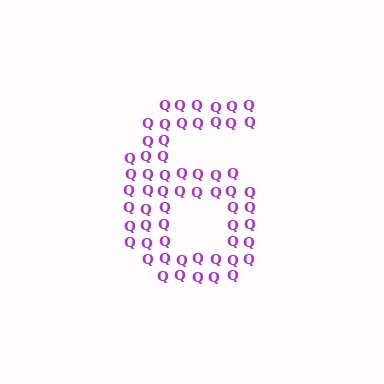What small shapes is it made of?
It is made of small letter Q's.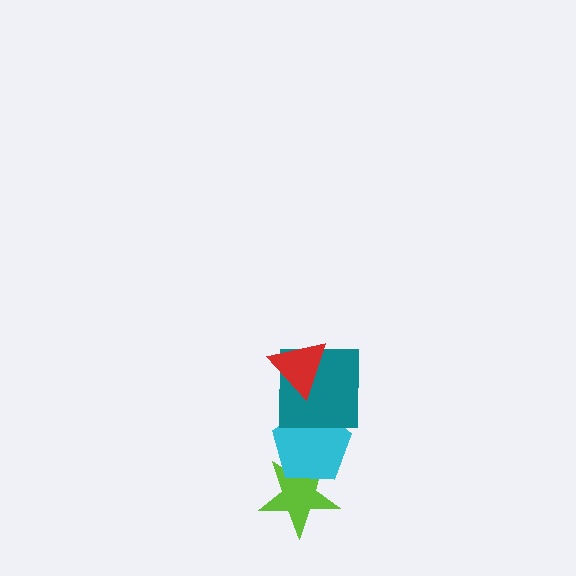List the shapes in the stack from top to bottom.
From top to bottom: the red triangle, the teal square, the cyan pentagon, the lime star.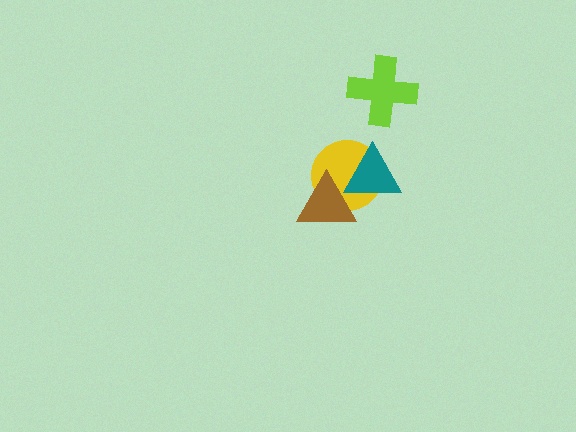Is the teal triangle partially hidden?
No, no other shape covers it.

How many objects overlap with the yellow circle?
2 objects overlap with the yellow circle.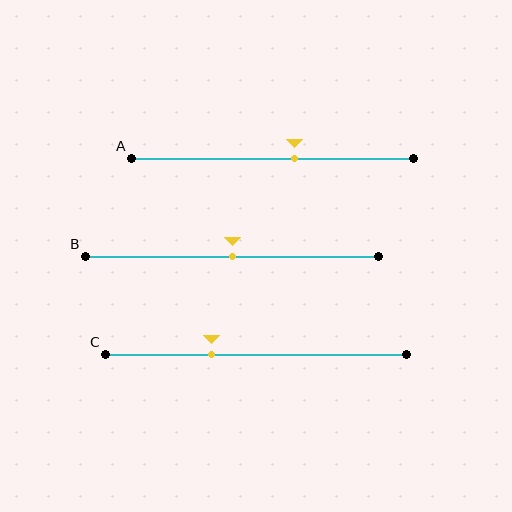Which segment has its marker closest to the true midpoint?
Segment B has its marker closest to the true midpoint.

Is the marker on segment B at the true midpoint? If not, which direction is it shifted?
Yes, the marker on segment B is at the true midpoint.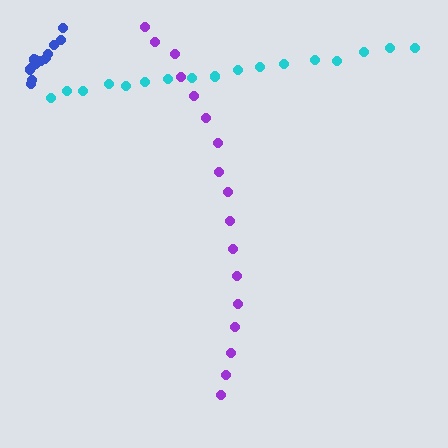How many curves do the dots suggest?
There are 3 distinct paths.